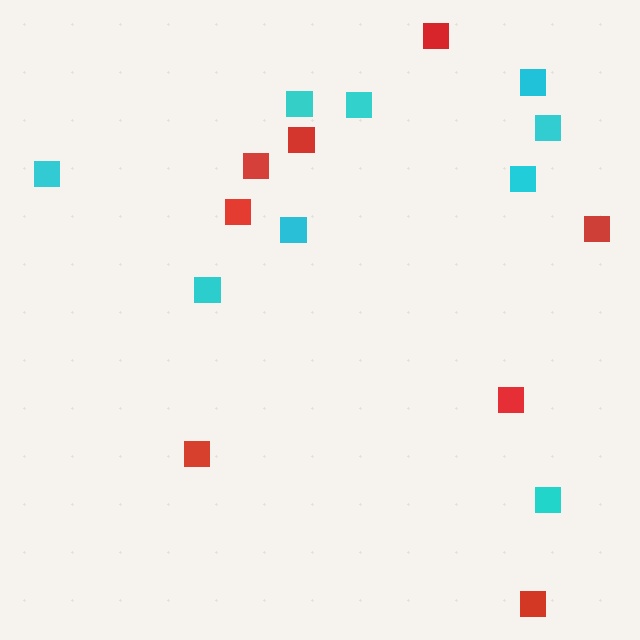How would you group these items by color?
There are 2 groups: one group of red squares (8) and one group of cyan squares (9).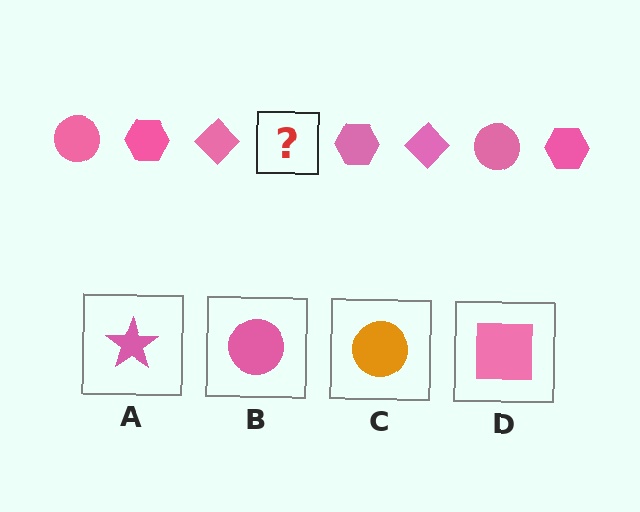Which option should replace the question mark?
Option B.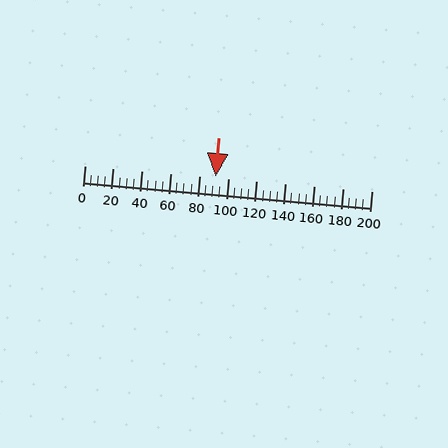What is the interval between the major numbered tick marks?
The major tick marks are spaced 20 units apart.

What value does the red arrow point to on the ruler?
The red arrow points to approximately 91.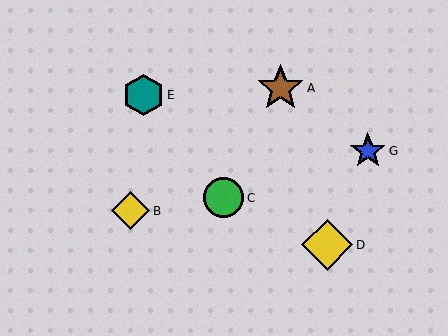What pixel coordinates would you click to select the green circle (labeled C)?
Click at (224, 198) to select the green circle C.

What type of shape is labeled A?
Shape A is a brown star.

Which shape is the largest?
The yellow diamond (labeled D) is the largest.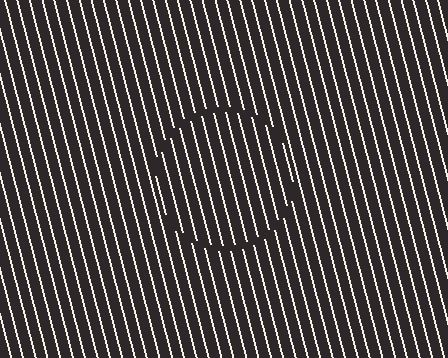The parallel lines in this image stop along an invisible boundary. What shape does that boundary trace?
An illusory circle. The interior of the shape contains the same grating, shifted by half a period — the contour is defined by the phase discontinuity where line-ends from the inner and outer gratings abut.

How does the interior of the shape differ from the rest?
The interior of the shape contains the same grating, shifted by half a period — the contour is defined by the phase discontinuity where line-ends from the inner and outer gratings abut.